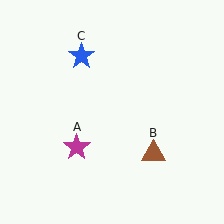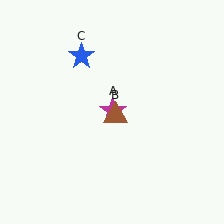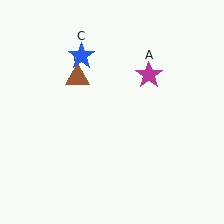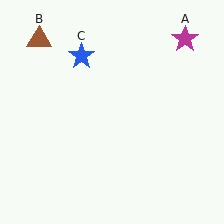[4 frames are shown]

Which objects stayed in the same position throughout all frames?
Blue star (object C) remained stationary.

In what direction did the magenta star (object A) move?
The magenta star (object A) moved up and to the right.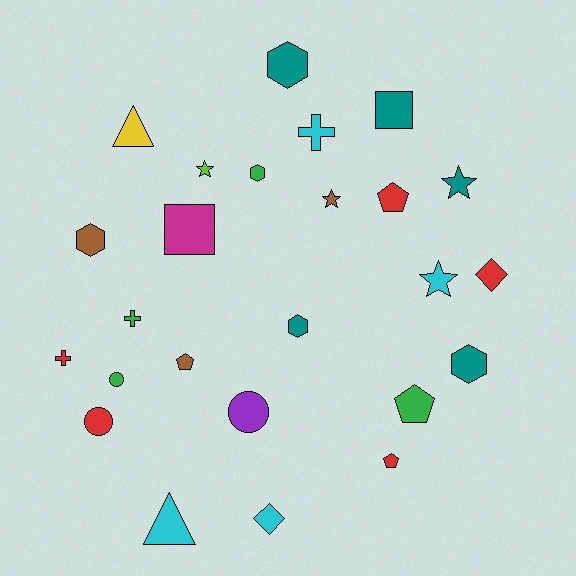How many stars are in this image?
There are 4 stars.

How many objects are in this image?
There are 25 objects.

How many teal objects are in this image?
There are 5 teal objects.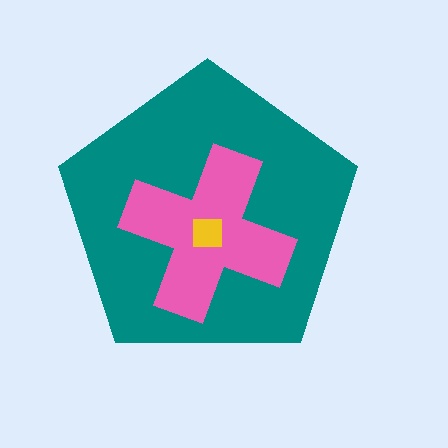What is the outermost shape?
The teal pentagon.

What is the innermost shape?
The yellow square.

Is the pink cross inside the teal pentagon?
Yes.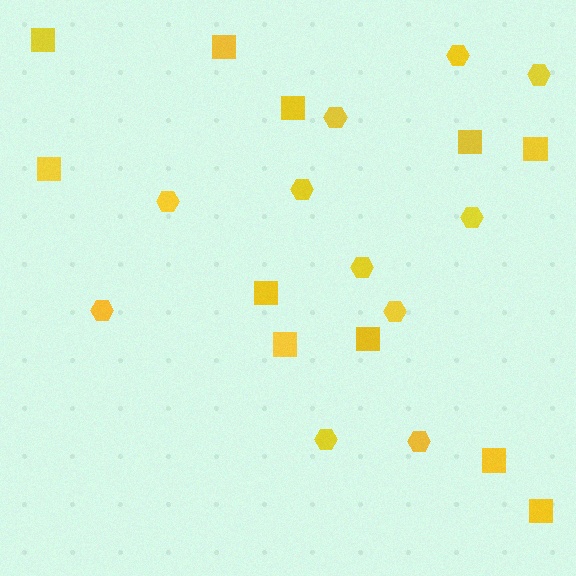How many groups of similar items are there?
There are 2 groups: one group of hexagons (11) and one group of squares (11).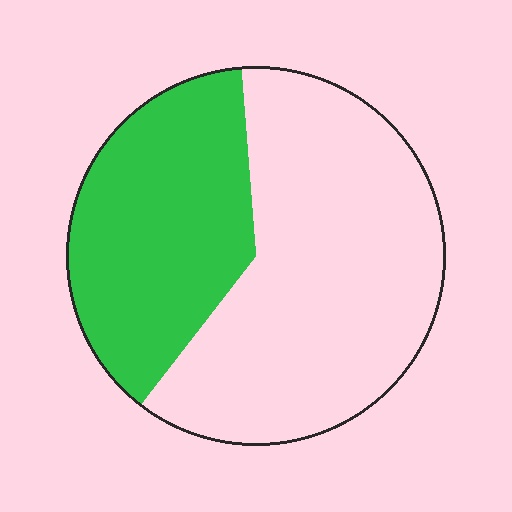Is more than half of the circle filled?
No.